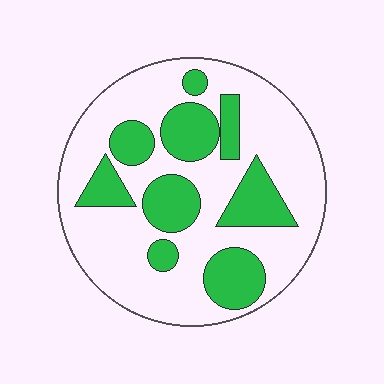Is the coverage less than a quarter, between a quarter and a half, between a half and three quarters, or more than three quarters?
Between a quarter and a half.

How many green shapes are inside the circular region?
9.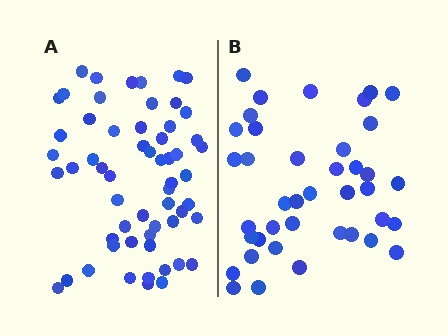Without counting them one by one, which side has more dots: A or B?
Region A (the left region) has more dots.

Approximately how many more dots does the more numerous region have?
Region A has approximately 20 more dots than region B.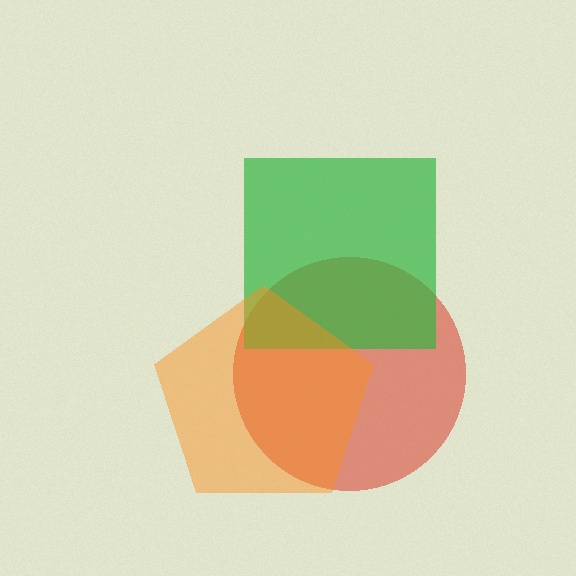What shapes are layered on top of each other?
The layered shapes are: a red circle, a green square, an orange pentagon.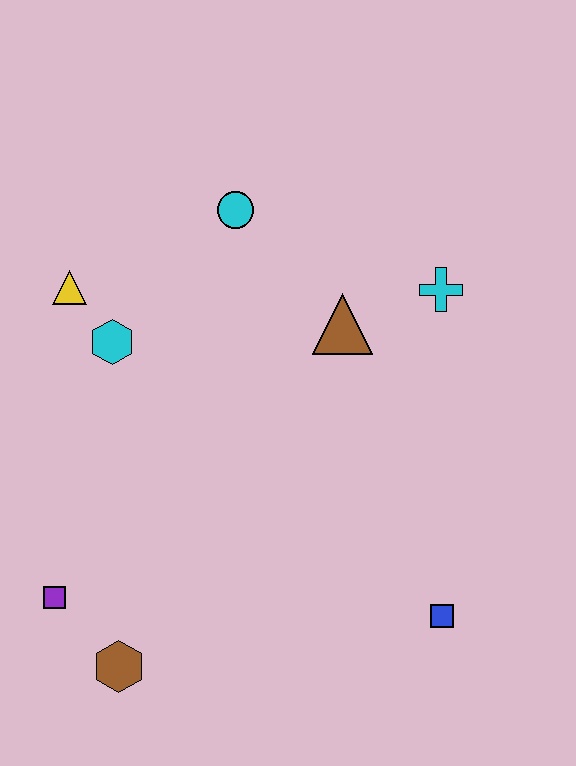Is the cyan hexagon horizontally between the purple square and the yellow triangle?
No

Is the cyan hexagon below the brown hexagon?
No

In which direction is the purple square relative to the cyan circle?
The purple square is below the cyan circle.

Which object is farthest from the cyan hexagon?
The blue square is farthest from the cyan hexagon.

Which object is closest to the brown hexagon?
The purple square is closest to the brown hexagon.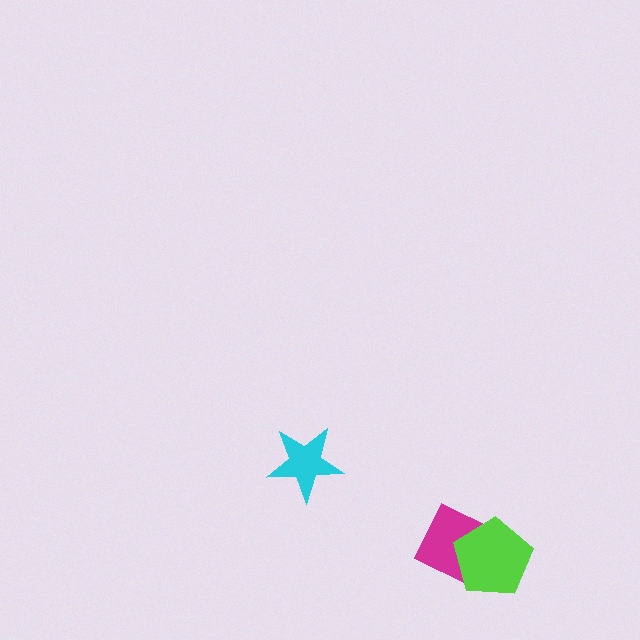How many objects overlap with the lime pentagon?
1 object overlaps with the lime pentagon.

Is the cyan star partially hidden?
No, no other shape covers it.